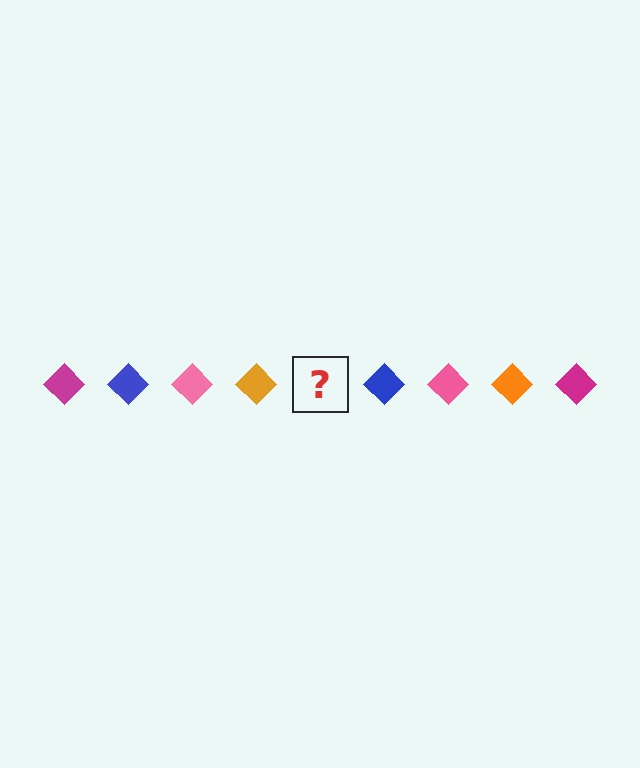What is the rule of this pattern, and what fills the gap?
The rule is that the pattern cycles through magenta, blue, pink, orange diamonds. The gap should be filled with a magenta diamond.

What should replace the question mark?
The question mark should be replaced with a magenta diamond.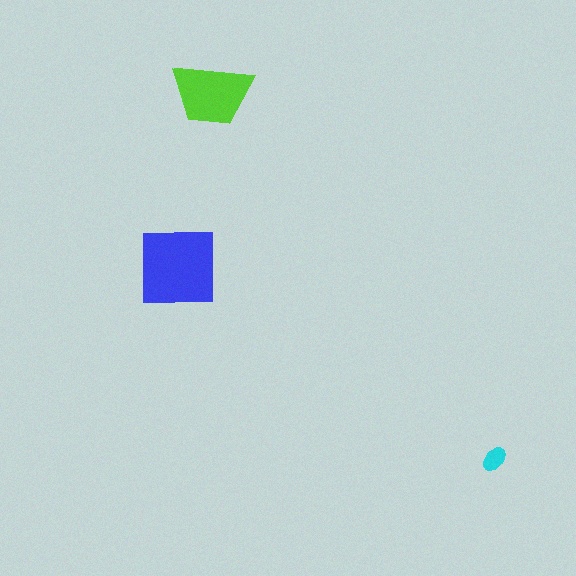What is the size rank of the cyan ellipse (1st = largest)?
3rd.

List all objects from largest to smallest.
The blue square, the lime trapezoid, the cyan ellipse.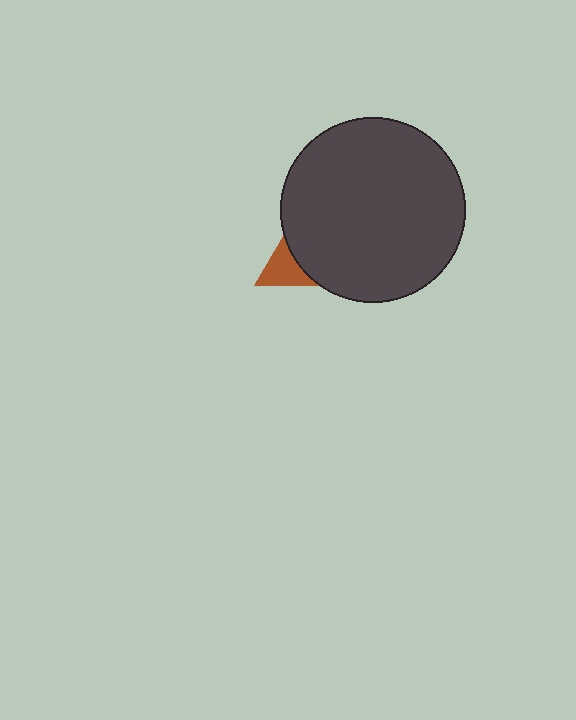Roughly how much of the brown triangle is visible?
A small part of it is visible (roughly 37%).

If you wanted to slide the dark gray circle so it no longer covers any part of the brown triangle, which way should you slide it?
Slide it right — that is the most direct way to separate the two shapes.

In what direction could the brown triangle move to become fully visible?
The brown triangle could move left. That would shift it out from behind the dark gray circle entirely.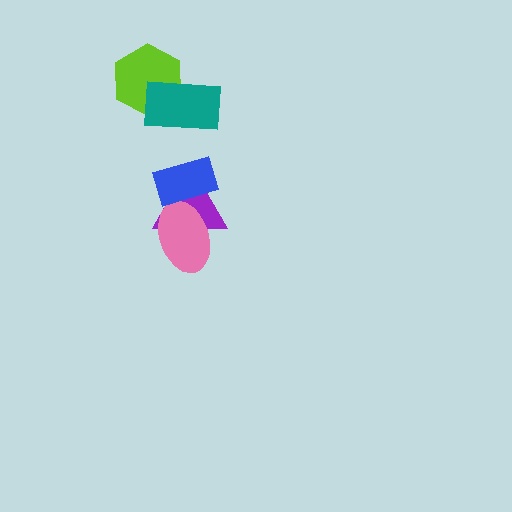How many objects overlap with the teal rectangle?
1 object overlaps with the teal rectangle.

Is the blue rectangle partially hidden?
No, no other shape covers it.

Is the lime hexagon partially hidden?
Yes, it is partially covered by another shape.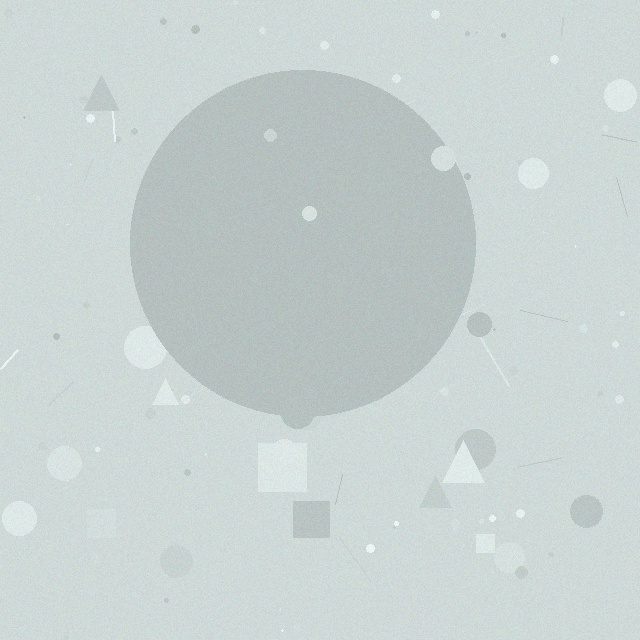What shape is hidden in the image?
A circle is hidden in the image.